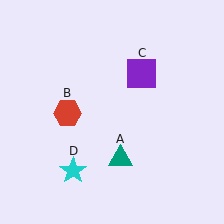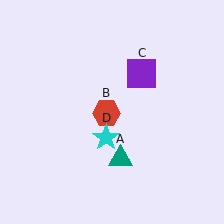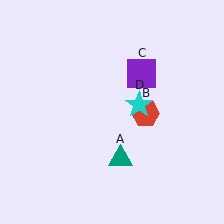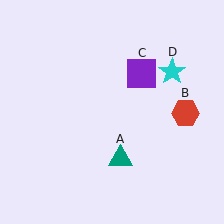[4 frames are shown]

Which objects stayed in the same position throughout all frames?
Teal triangle (object A) and purple square (object C) remained stationary.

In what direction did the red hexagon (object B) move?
The red hexagon (object B) moved right.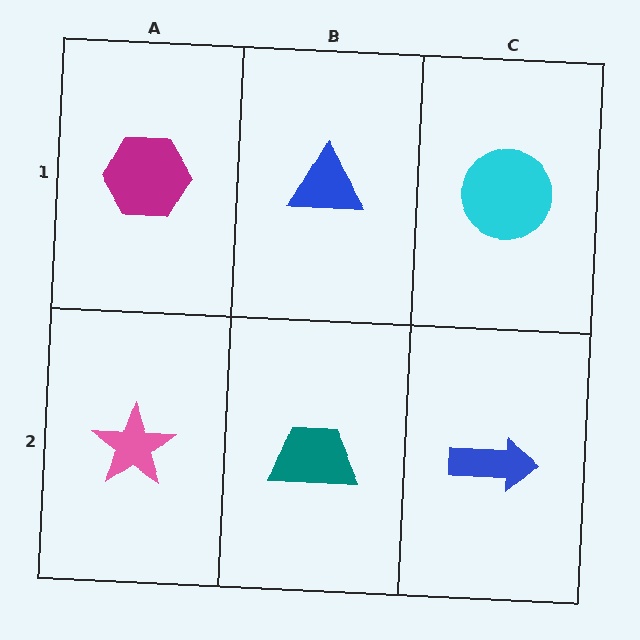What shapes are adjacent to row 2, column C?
A cyan circle (row 1, column C), a teal trapezoid (row 2, column B).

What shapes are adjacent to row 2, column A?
A magenta hexagon (row 1, column A), a teal trapezoid (row 2, column B).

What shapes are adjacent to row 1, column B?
A teal trapezoid (row 2, column B), a magenta hexagon (row 1, column A), a cyan circle (row 1, column C).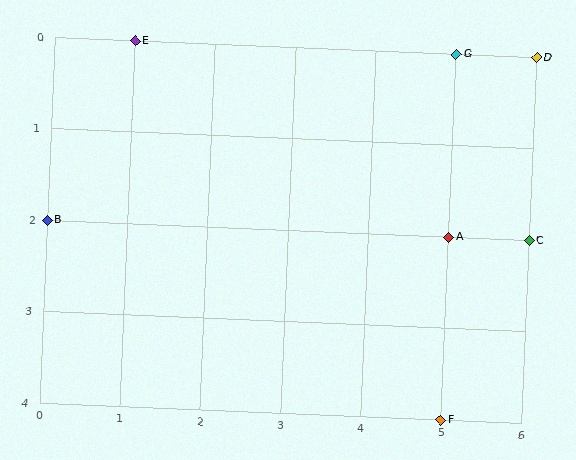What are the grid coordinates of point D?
Point D is at grid coordinates (6, 0).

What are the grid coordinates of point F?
Point F is at grid coordinates (5, 4).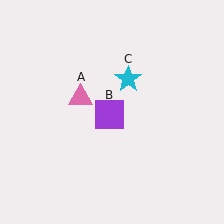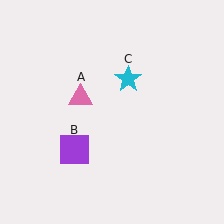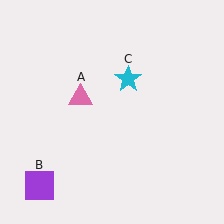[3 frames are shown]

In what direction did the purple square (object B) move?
The purple square (object B) moved down and to the left.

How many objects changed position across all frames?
1 object changed position: purple square (object B).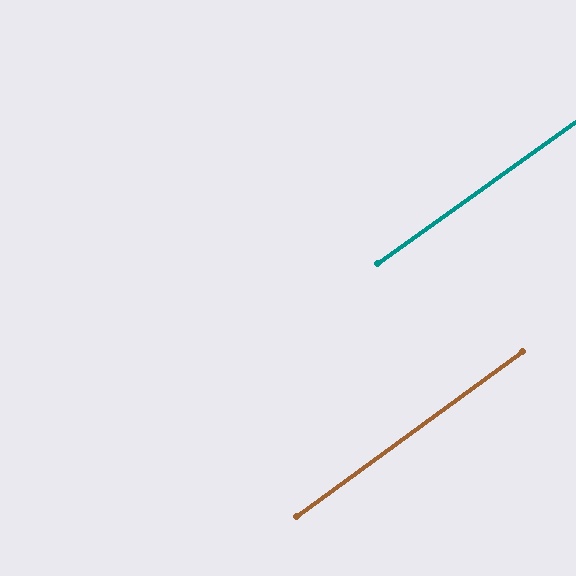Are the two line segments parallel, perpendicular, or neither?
Parallel — their directions differ by only 0.6°.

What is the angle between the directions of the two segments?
Approximately 1 degree.